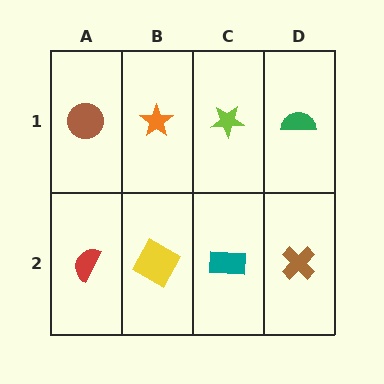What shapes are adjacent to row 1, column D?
A brown cross (row 2, column D), a lime star (row 1, column C).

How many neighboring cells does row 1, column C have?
3.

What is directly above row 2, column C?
A lime star.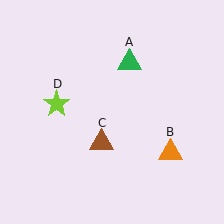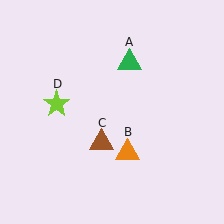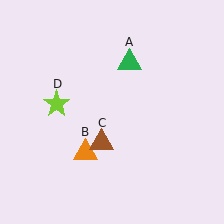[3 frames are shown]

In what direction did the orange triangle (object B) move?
The orange triangle (object B) moved left.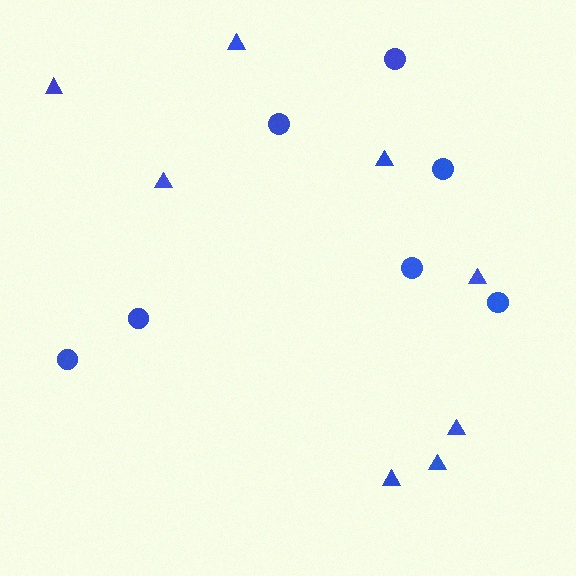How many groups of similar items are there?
There are 2 groups: one group of circles (7) and one group of triangles (8).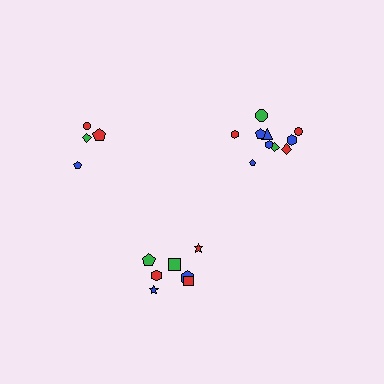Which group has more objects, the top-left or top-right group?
The top-right group.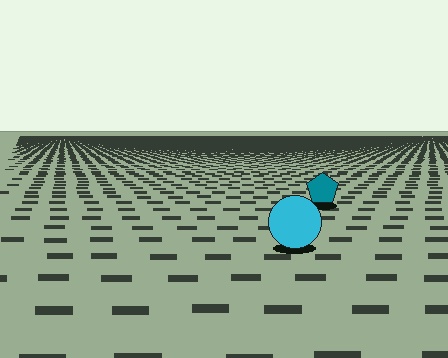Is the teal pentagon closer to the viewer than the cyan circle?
No. The cyan circle is closer — you can tell from the texture gradient: the ground texture is coarser near it.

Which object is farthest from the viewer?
The teal pentagon is farthest from the viewer. It appears smaller and the ground texture around it is denser.